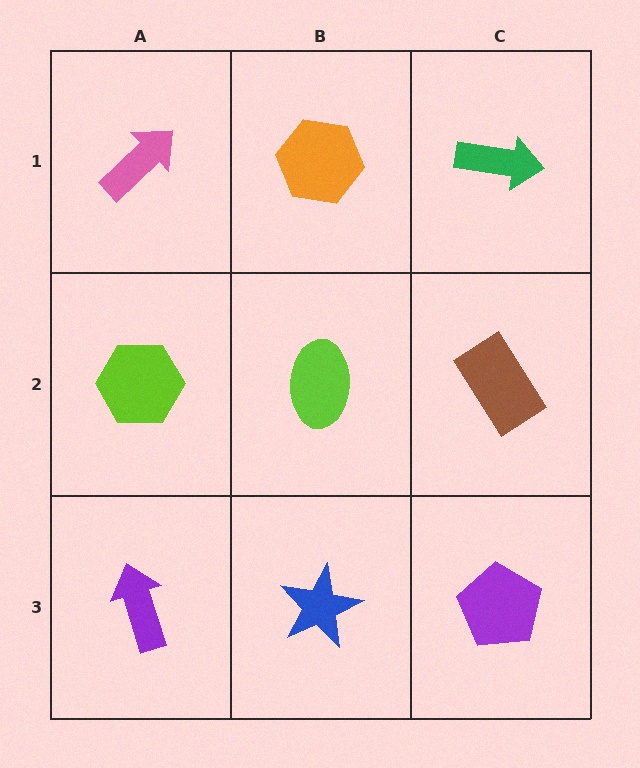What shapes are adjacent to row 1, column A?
A lime hexagon (row 2, column A), an orange hexagon (row 1, column B).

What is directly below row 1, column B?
A lime ellipse.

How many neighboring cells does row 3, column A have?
2.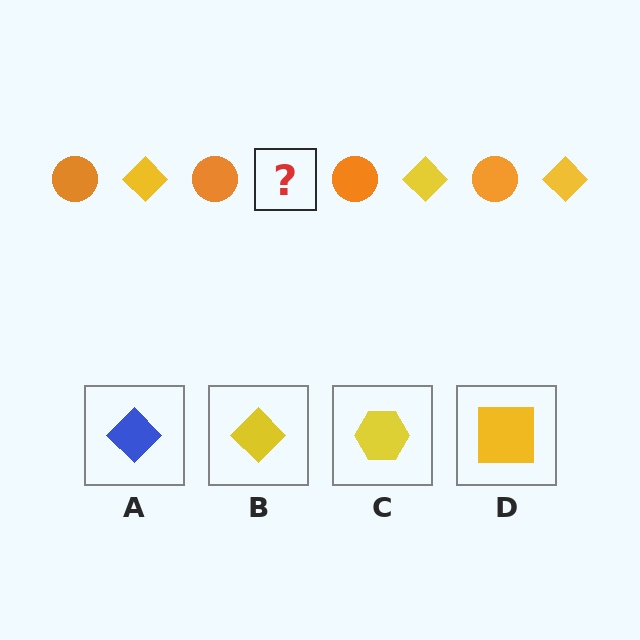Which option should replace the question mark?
Option B.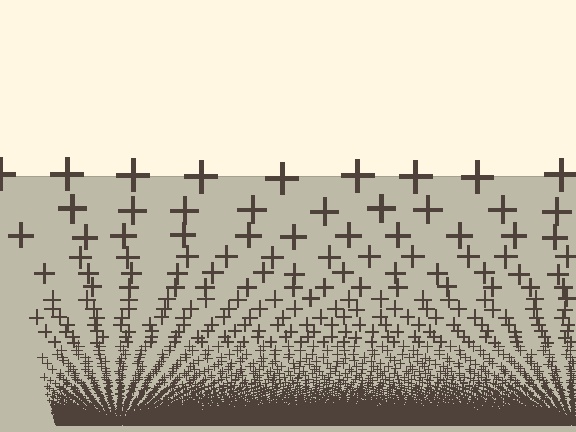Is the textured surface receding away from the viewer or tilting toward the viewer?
The surface appears to tilt toward the viewer. Texture elements get larger and sparser toward the top.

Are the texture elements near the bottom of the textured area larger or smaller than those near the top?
Smaller. The gradient is inverted — elements near the bottom are smaller and denser.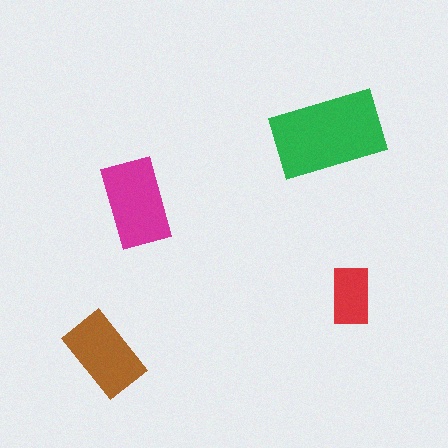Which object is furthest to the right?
The red rectangle is rightmost.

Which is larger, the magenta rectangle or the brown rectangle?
The magenta one.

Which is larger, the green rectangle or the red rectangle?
The green one.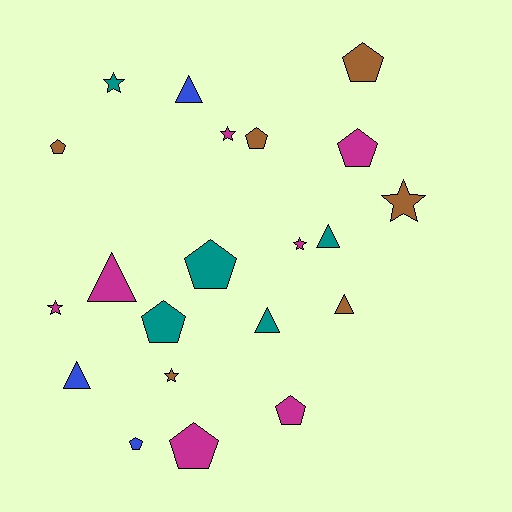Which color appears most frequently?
Magenta, with 7 objects.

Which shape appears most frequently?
Pentagon, with 9 objects.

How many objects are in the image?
There are 21 objects.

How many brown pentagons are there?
There are 3 brown pentagons.